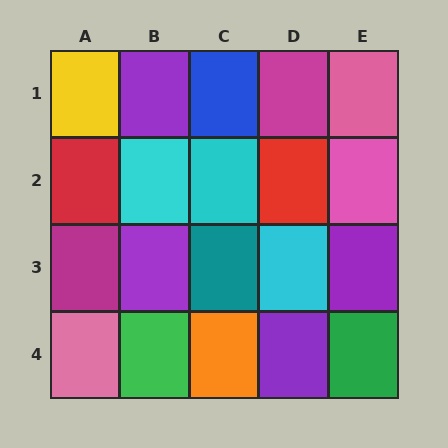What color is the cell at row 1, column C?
Blue.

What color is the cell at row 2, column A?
Red.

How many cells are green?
2 cells are green.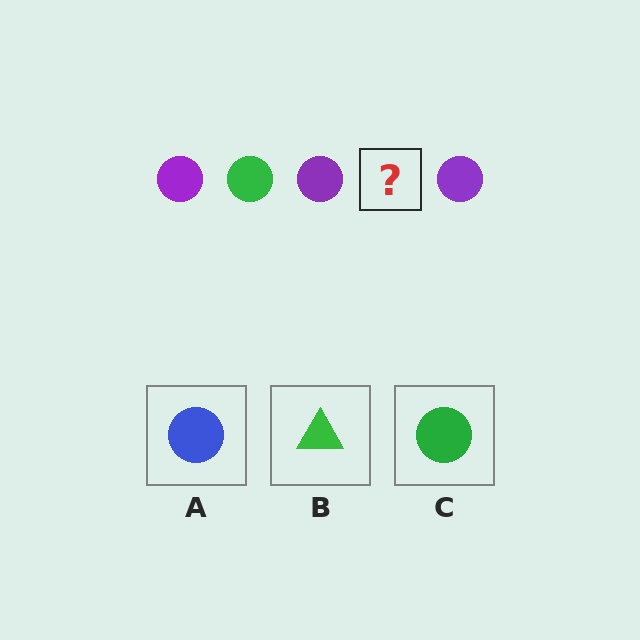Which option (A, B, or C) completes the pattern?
C.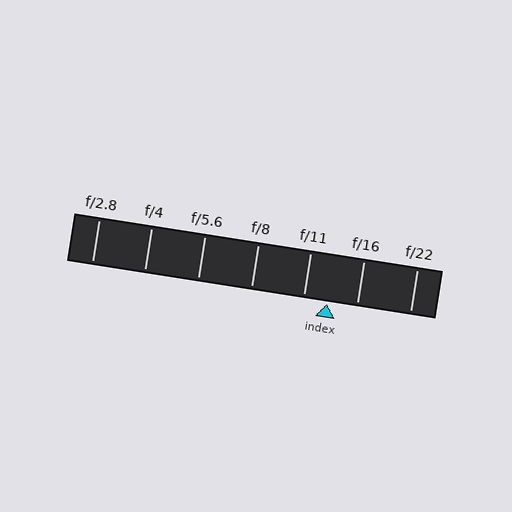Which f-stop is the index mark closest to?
The index mark is closest to f/11.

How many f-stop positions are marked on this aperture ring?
There are 7 f-stop positions marked.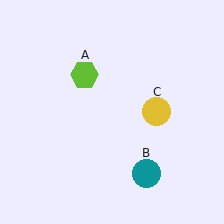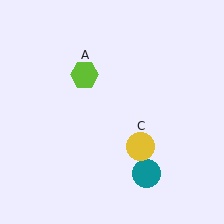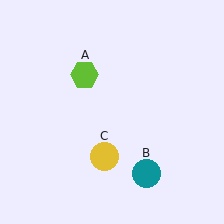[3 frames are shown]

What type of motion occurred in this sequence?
The yellow circle (object C) rotated clockwise around the center of the scene.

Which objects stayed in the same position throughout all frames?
Lime hexagon (object A) and teal circle (object B) remained stationary.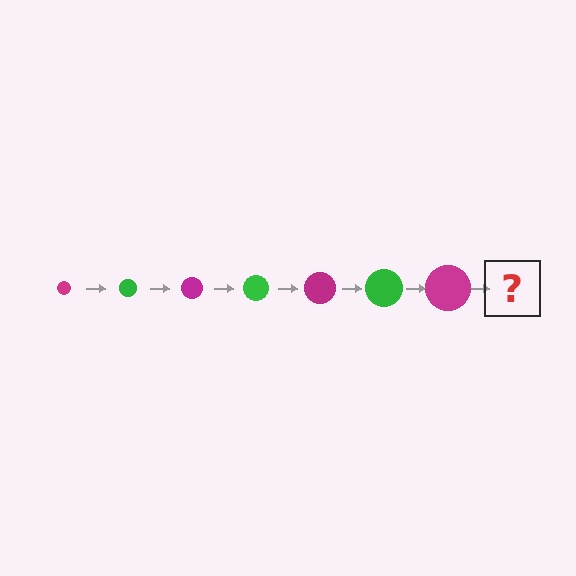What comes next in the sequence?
The next element should be a green circle, larger than the previous one.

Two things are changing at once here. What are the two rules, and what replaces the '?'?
The two rules are that the circle grows larger each step and the color cycles through magenta and green. The '?' should be a green circle, larger than the previous one.